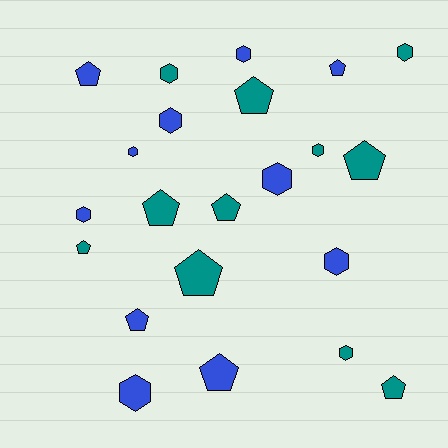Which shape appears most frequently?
Pentagon, with 11 objects.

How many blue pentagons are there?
There are 4 blue pentagons.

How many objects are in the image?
There are 22 objects.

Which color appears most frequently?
Blue, with 11 objects.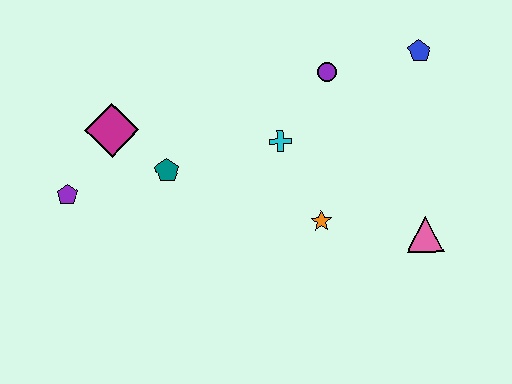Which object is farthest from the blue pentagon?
The purple pentagon is farthest from the blue pentagon.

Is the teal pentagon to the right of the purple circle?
No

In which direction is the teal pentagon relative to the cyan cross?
The teal pentagon is to the left of the cyan cross.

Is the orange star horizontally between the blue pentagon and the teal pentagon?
Yes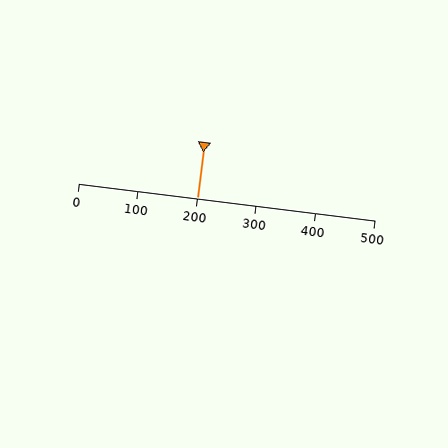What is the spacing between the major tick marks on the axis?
The major ticks are spaced 100 apart.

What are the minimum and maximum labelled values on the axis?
The axis runs from 0 to 500.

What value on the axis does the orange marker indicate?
The marker indicates approximately 200.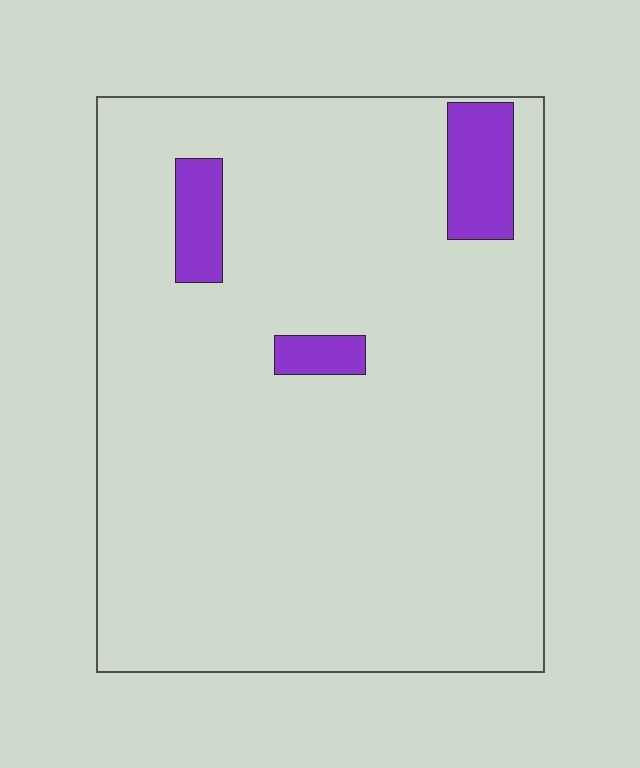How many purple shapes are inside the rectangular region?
3.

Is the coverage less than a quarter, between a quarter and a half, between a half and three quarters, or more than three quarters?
Less than a quarter.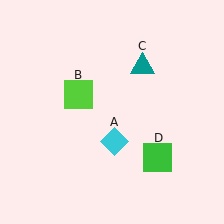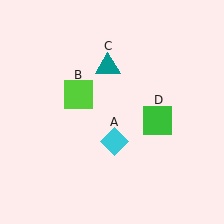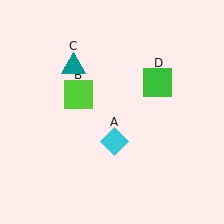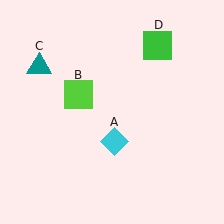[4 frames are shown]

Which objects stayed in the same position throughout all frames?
Cyan diamond (object A) and lime square (object B) remained stationary.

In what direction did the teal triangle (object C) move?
The teal triangle (object C) moved left.